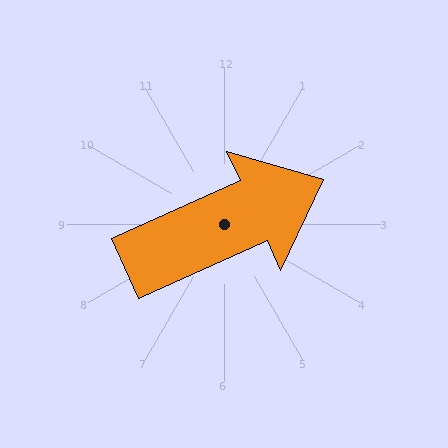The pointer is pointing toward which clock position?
Roughly 2 o'clock.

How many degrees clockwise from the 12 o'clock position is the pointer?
Approximately 66 degrees.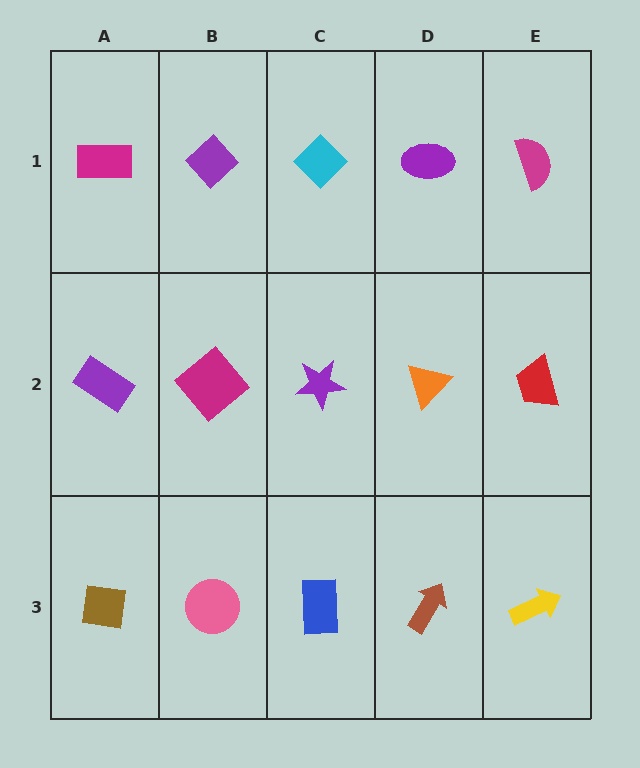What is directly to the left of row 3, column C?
A pink circle.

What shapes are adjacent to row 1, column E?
A red trapezoid (row 2, column E), a purple ellipse (row 1, column D).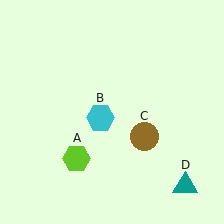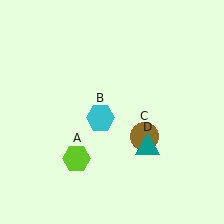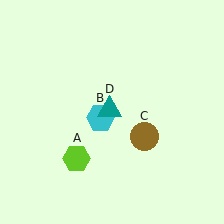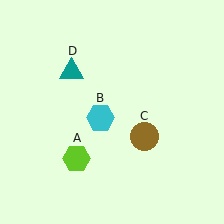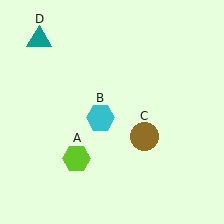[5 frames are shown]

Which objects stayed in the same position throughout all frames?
Lime hexagon (object A) and cyan hexagon (object B) and brown circle (object C) remained stationary.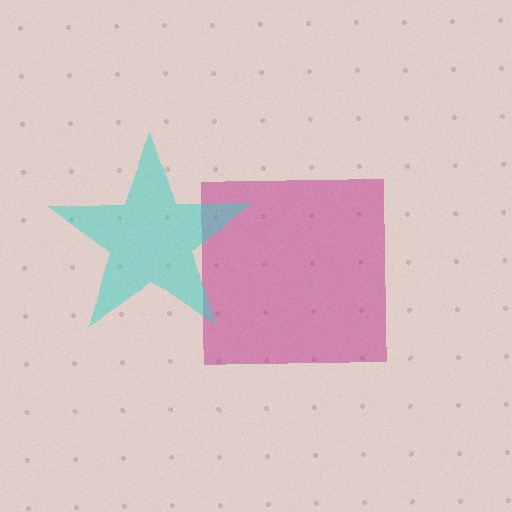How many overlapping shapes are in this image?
There are 2 overlapping shapes in the image.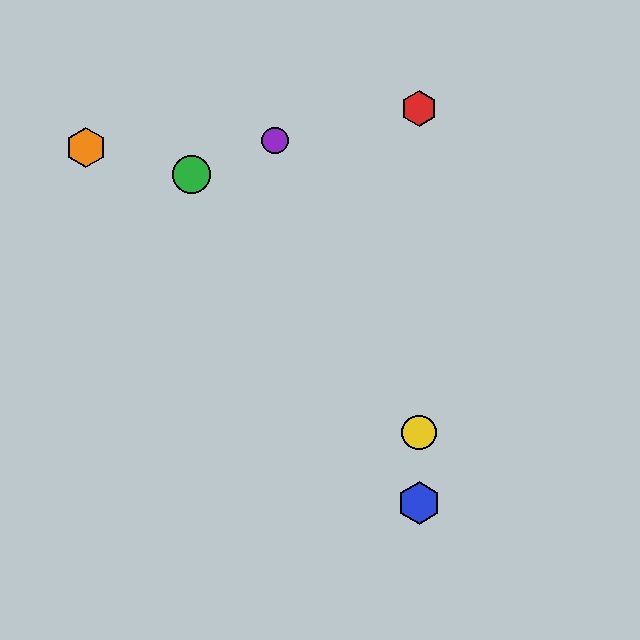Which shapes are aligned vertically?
The red hexagon, the blue hexagon, the yellow circle are aligned vertically.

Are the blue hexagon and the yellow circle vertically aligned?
Yes, both are at x≈419.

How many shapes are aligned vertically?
3 shapes (the red hexagon, the blue hexagon, the yellow circle) are aligned vertically.